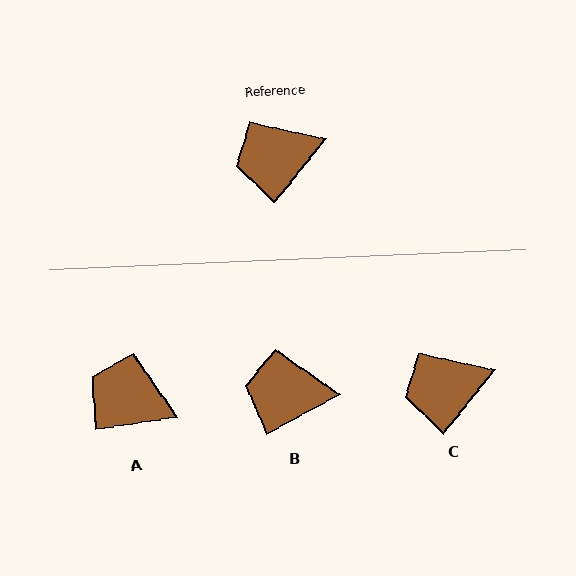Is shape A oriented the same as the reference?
No, it is off by about 43 degrees.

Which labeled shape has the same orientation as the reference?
C.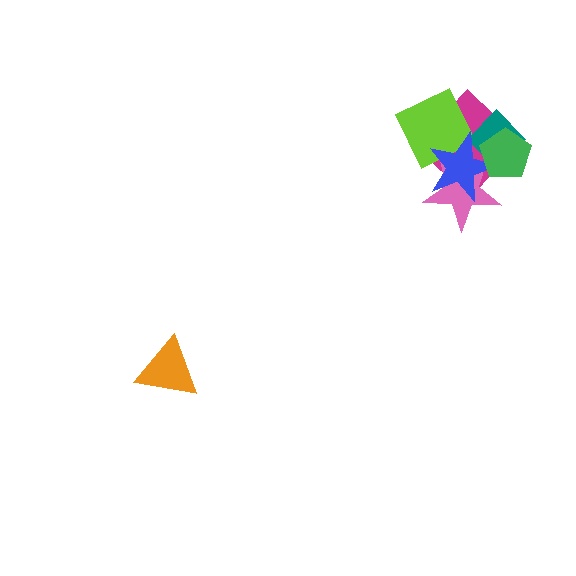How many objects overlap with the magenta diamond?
5 objects overlap with the magenta diamond.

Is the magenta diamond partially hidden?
Yes, it is partially covered by another shape.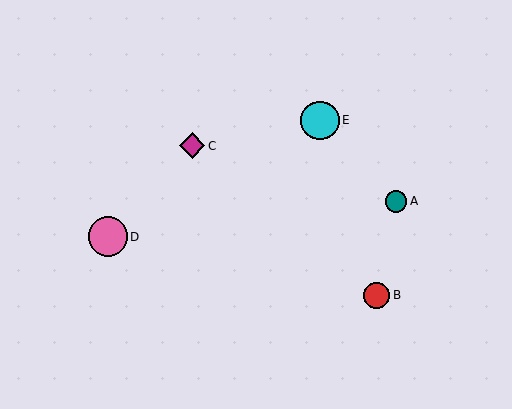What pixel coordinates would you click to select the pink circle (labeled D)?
Click at (108, 237) to select the pink circle D.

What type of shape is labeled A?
Shape A is a teal circle.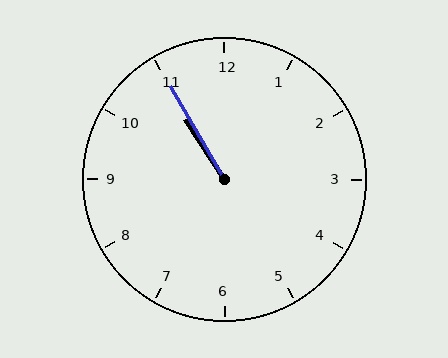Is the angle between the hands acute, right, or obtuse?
It is acute.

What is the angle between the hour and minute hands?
Approximately 2 degrees.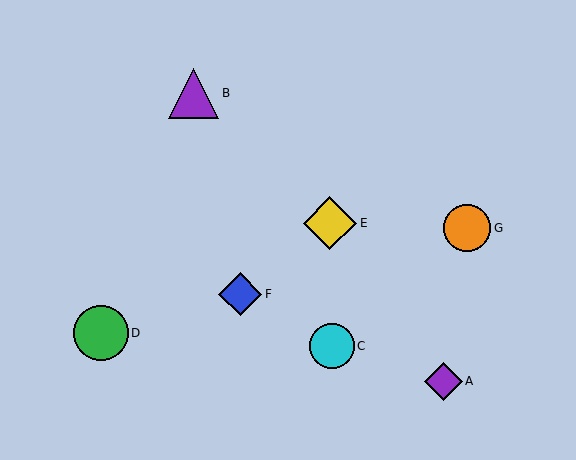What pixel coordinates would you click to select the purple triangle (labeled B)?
Click at (193, 93) to select the purple triangle B.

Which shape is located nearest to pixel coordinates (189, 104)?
The purple triangle (labeled B) at (193, 93) is nearest to that location.